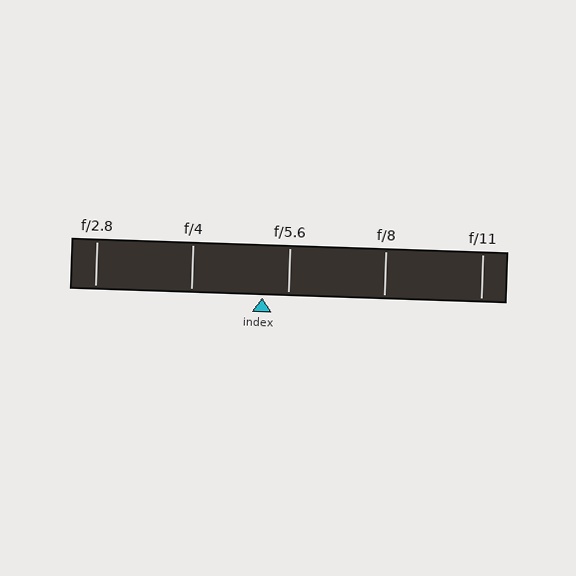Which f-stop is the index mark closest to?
The index mark is closest to f/5.6.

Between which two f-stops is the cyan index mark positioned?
The index mark is between f/4 and f/5.6.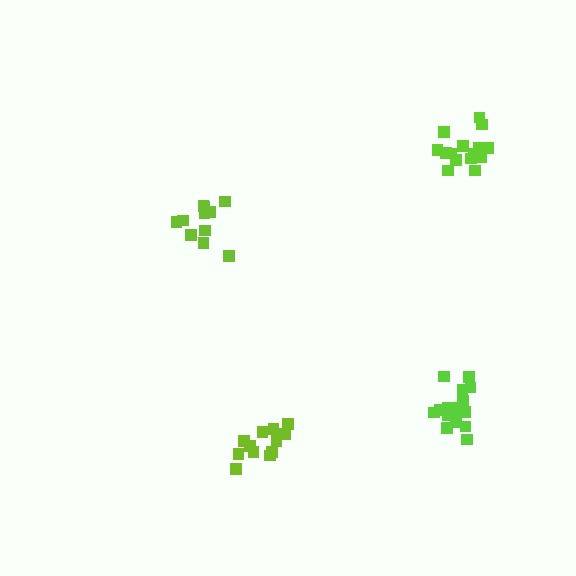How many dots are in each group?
Group 1: 11 dots, Group 2: 12 dots, Group 3: 16 dots, Group 4: 16 dots (55 total).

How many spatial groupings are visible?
There are 4 spatial groupings.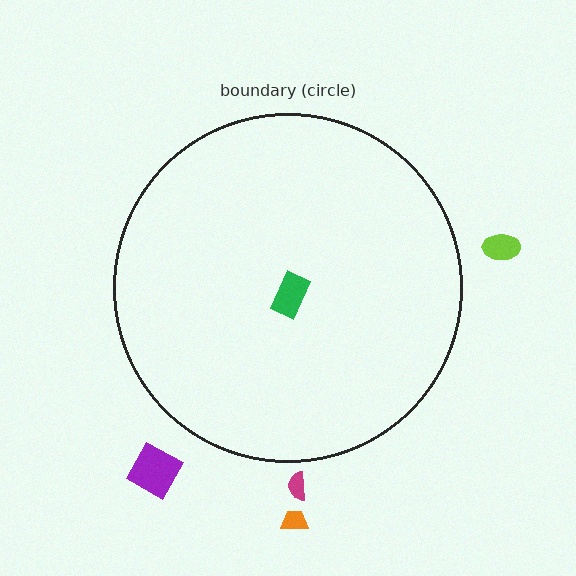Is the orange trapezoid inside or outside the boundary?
Outside.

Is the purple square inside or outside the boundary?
Outside.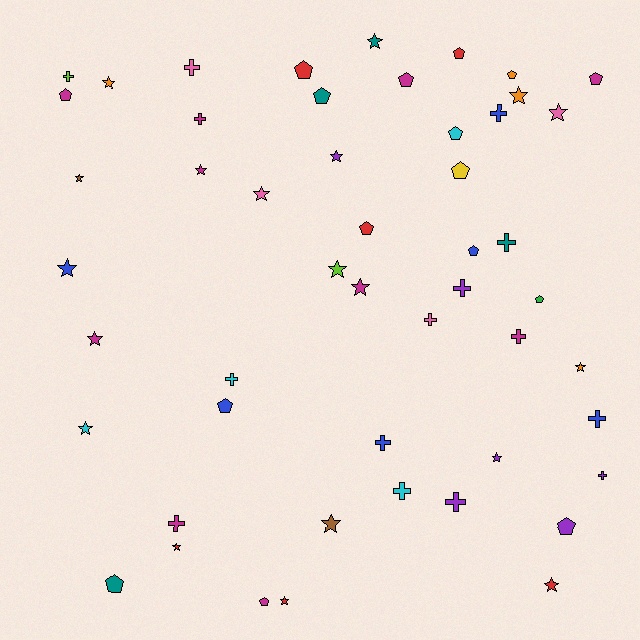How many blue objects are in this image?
There are 6 blue objects.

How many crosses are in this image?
There are 15 crosses.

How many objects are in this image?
There are 50 objects.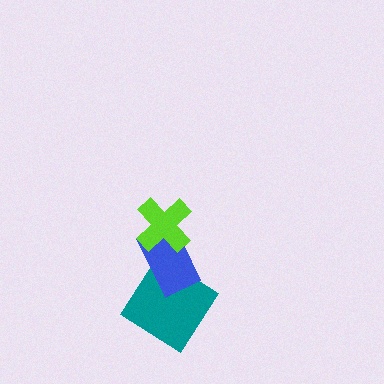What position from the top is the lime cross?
The lime cross is 1st from the top.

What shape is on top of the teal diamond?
The blue rectangle is on top of the teal diamond.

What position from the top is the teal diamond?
The teal diamond is 3rd from the top.